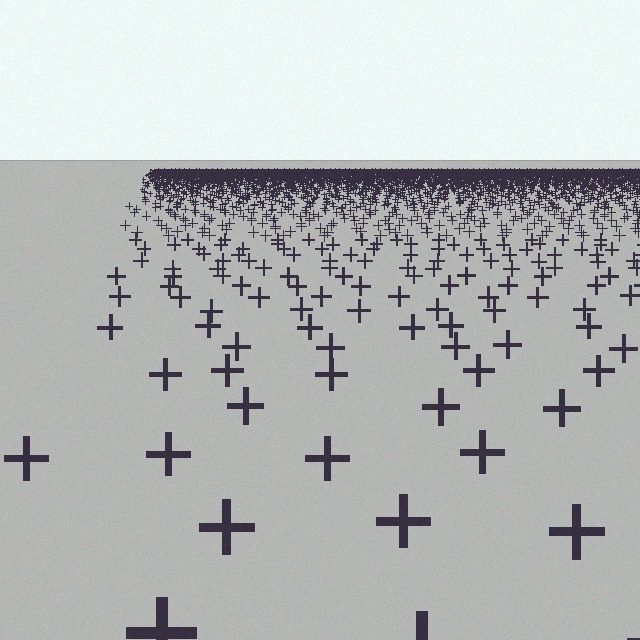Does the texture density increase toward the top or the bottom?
Density increases toward the top.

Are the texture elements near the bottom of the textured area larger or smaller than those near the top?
Larger. Near the bottom, elements are closer to the viewer and appear at a bigger on-screen size.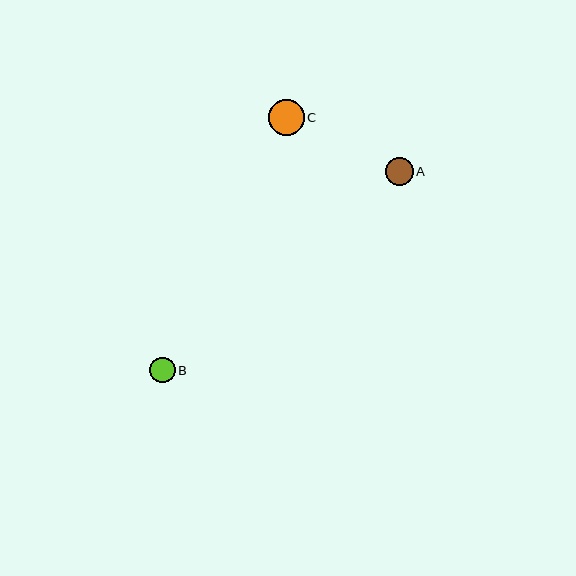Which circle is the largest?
Circle C is the largest with a size of approximately 36 pixels.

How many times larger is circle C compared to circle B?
Circle C is approximately 1.4 times the size of circle B.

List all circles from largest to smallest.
From largest to smallest: C, A, B.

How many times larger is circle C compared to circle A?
Circle C is approximately 1.3 times the size of circle A.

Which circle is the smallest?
Circle B is the smallest with a size of approximately 25 pixels.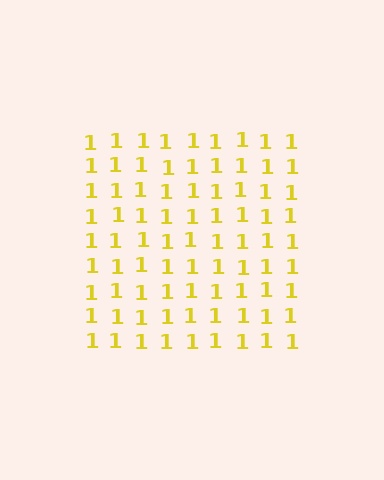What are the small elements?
The small elements are digit 1's.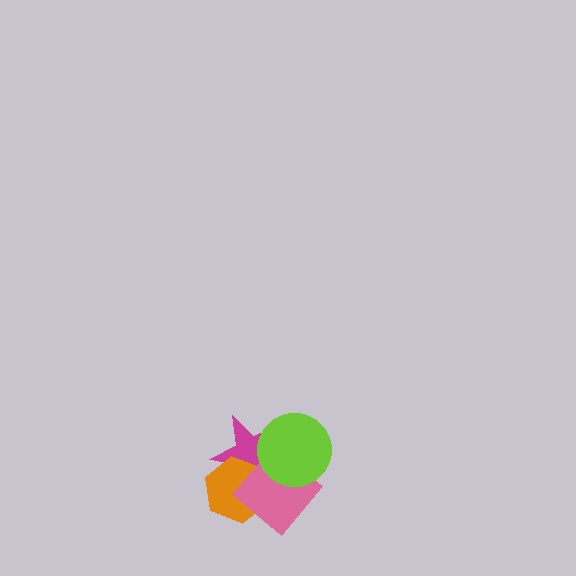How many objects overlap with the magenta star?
3 objects overlap with the magenta star.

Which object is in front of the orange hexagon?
The pink diamond is in front of the orange hexagon.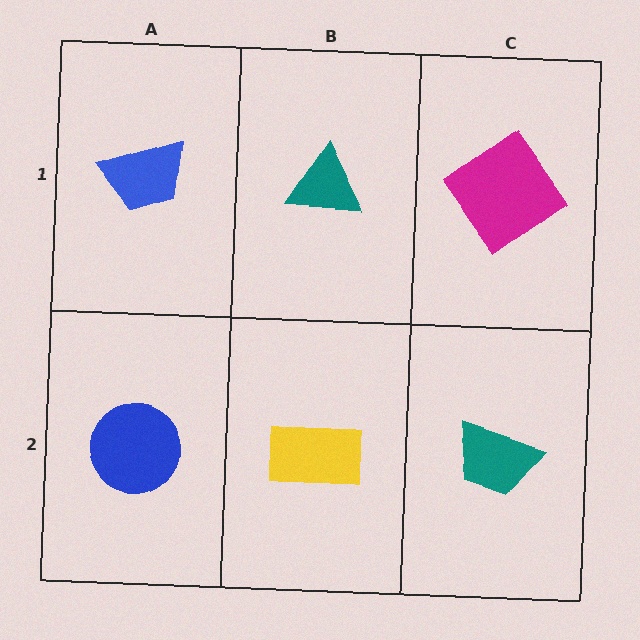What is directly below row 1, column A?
A blue circle.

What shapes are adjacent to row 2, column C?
A magenta diamond (row 1, column C), a yellow rectangle (row 2, column B).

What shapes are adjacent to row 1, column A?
A blue circle (row 2, column A), a teal triangle (row 1, column B).